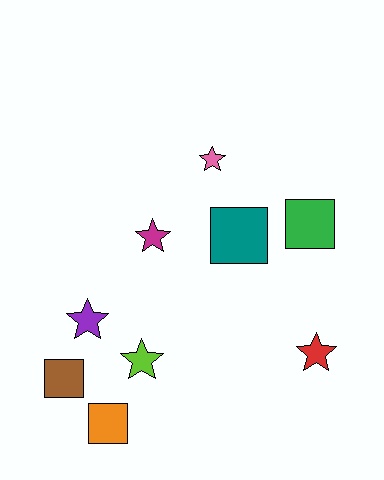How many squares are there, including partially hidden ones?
There are 4 squares.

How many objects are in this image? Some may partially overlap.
There are 9 objects.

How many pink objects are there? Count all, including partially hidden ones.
There is 1 pink object.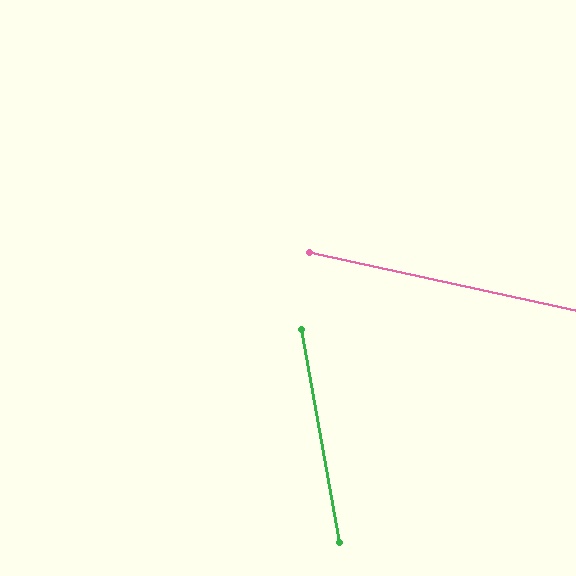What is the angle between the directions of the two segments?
Approximately 68 degrees.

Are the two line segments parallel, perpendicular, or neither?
Neither parallel nor perpendicular — they differ by about 68°.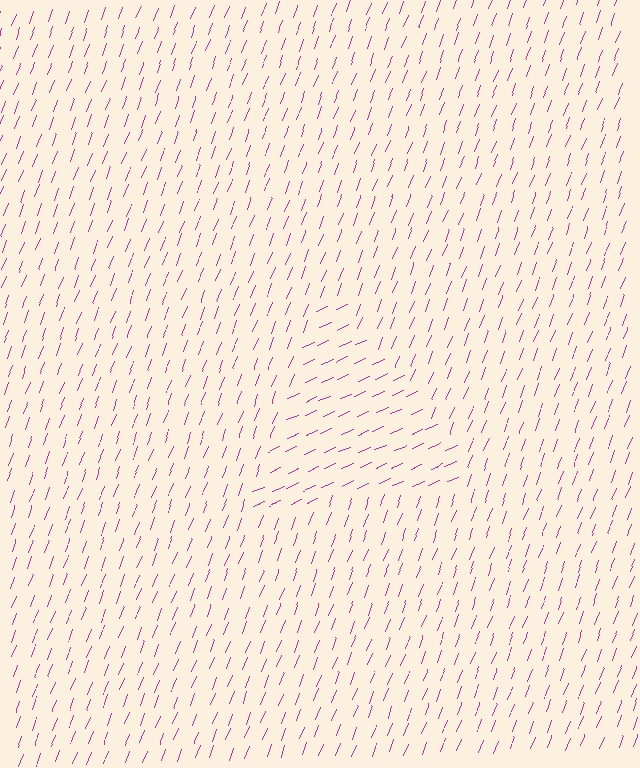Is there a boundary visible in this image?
Yes, there is a texture boundary formed by a change in line orientation.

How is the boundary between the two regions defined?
The boundary is defined purely by a change in line orientation (approximately 45 degrees difference). All lines are the same color and thickness.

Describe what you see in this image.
The image is filled with small magenta line segments. A triangle region in the image has lines oriented differently from the surrounding lines, creating a visible texture boundary.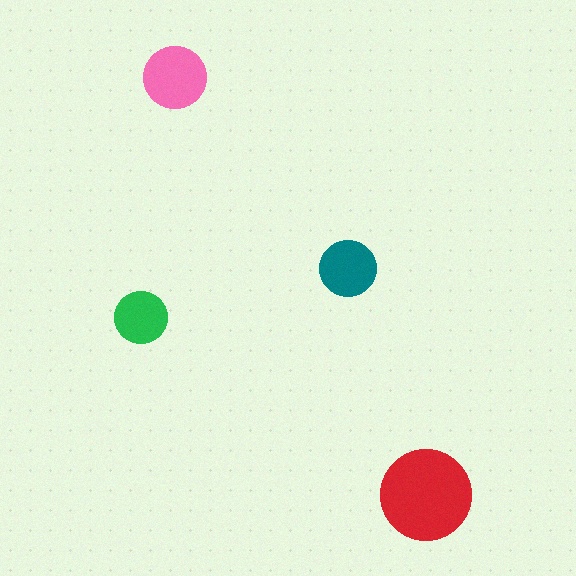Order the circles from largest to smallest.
the red one, the pink one, the teal one, the green one.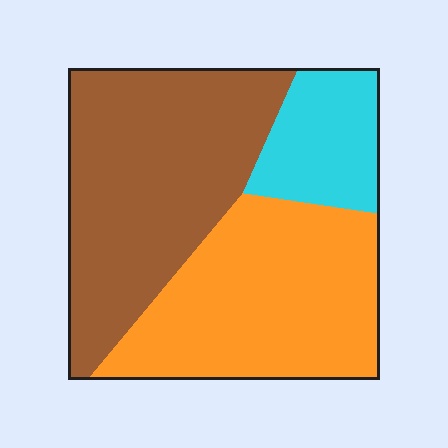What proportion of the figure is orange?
Orange takes up between a third and a half of the figure.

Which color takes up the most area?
Brown, at roughly 45%.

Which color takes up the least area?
Cyan, at roughly 15%.